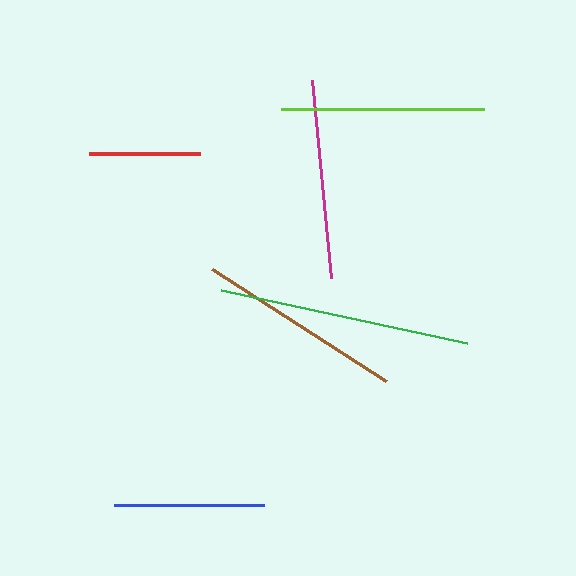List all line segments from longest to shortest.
From longest to shortest: green, brown, lime, magenta, blue, red.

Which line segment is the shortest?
The red line is the shortest at approximately 111 pixels.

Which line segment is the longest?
The green line is the longest at approximately 252 pixels.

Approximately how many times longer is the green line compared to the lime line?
The green line is approximately 1.2 times the length of the lime line.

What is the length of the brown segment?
The brown segment is approximately 206 pixels long.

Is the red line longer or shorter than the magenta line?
The magenta line is longer than the red line.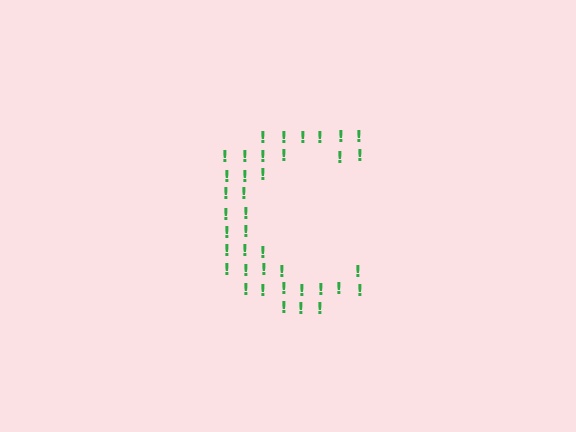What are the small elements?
The small elements are exclamation marks.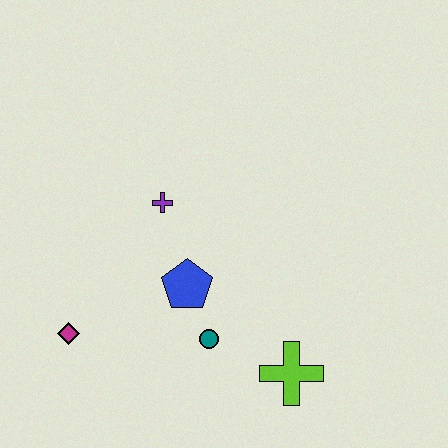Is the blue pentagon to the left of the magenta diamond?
No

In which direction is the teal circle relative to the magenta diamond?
The teal circle is to the right of the magenta diamond.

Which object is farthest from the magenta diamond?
The lime cross is farthest from the magenta diamond.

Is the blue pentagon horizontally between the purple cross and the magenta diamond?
No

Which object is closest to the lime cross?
The teal circle is closest to the lime cross.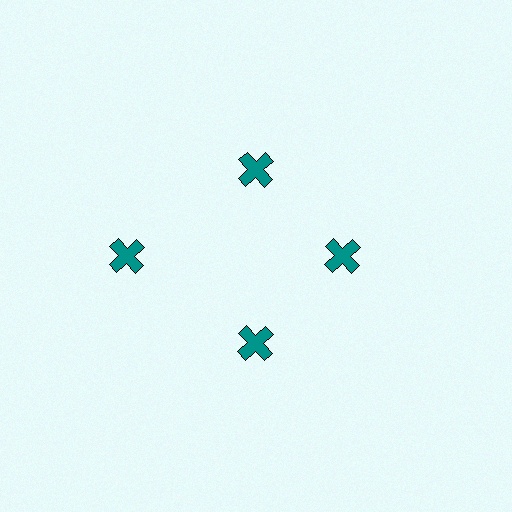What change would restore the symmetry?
The symmetry would be restored by moving it inward, back onto the ring so that all 4 crosses sit at equal angles and equal distance from the center.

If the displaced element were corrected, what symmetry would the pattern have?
It would have 4-fold rotational symmetry — the pattern would map onto itself every 90 degrees.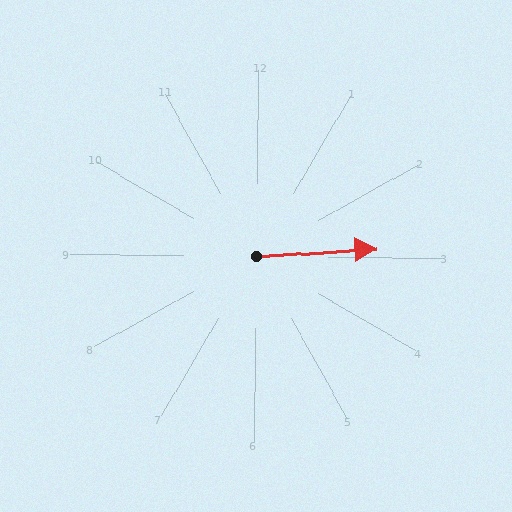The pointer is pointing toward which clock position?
Roughly 3 o'clock.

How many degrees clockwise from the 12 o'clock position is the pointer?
Approximately 86 degrees.